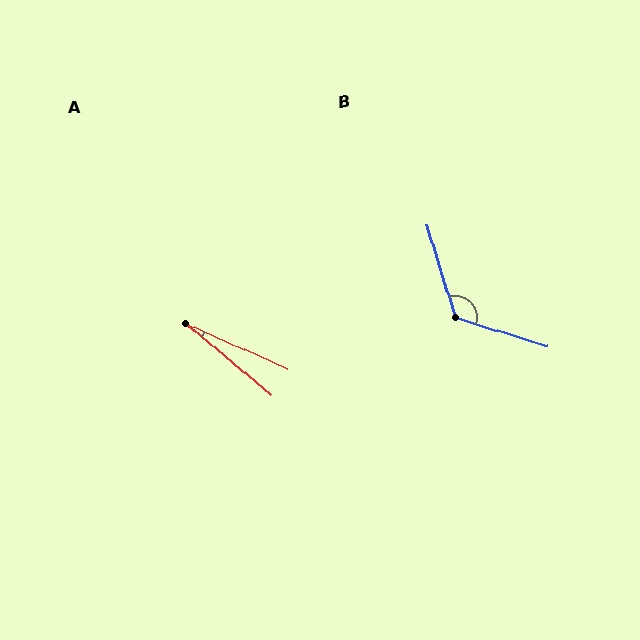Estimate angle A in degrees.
Approximately 16 degrees.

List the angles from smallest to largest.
A (16°), B (124°).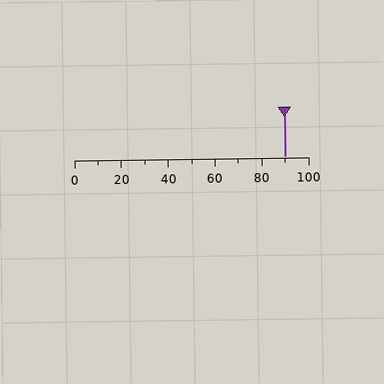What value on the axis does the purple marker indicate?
The marker indicates approximately 90.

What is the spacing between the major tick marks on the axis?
The major ticks are spaced 20 apart.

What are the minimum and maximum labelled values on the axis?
The axis runs from 0 to 100.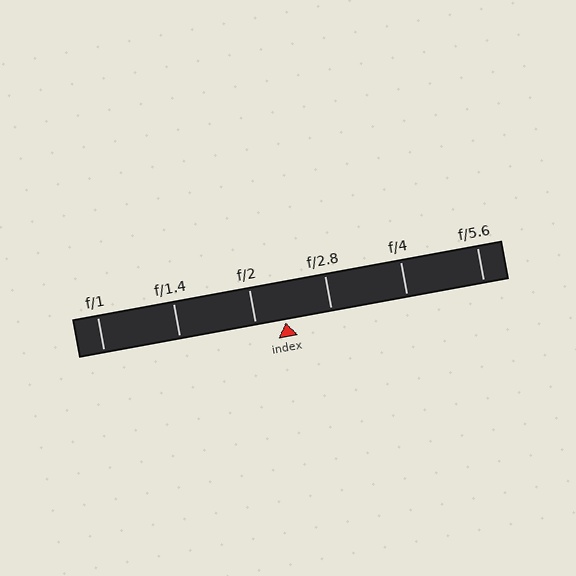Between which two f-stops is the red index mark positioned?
The index mark is between f/2 and f/2.8.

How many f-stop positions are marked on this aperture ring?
There are 6 f-stop positions marked.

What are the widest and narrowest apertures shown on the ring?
The widest aperture shown is f/1 and the narrowest is f/5.6.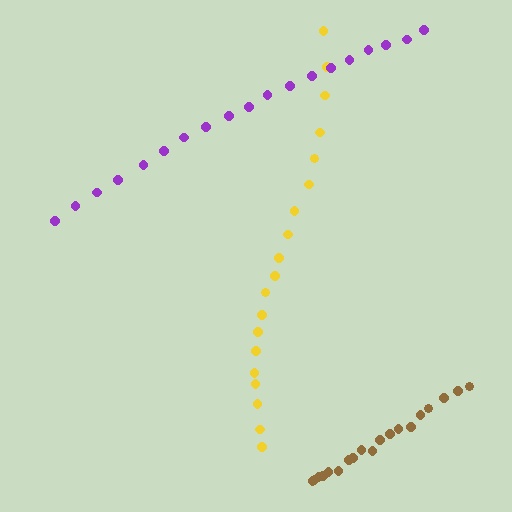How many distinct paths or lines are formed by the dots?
There are 3 distinct paths.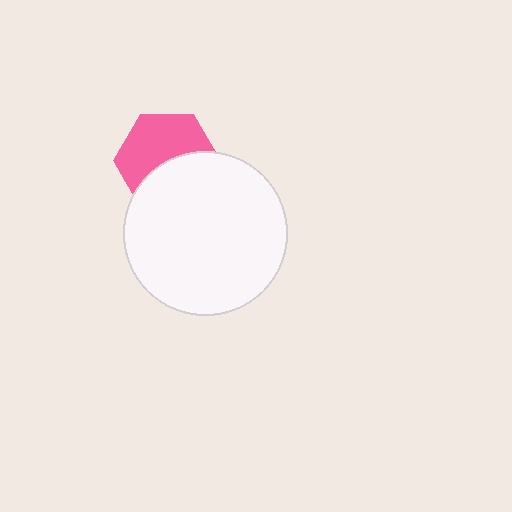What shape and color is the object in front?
The object in front is a white circle.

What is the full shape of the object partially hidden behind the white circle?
The partially hidden object is a pink hexagon.